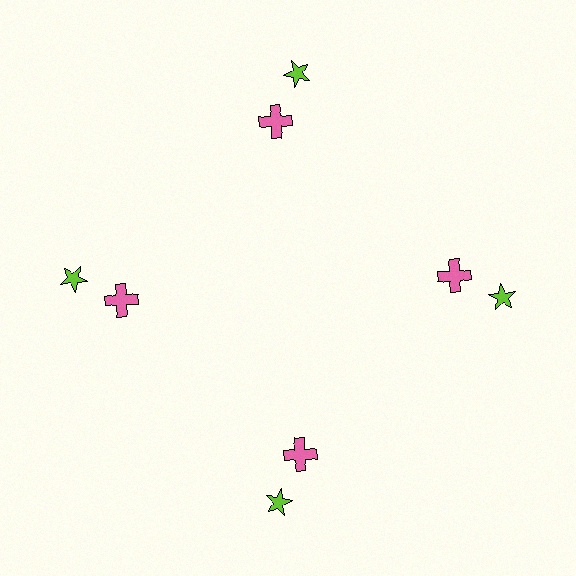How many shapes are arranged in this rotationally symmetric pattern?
There are 8 shapes, arranged in 4 groups of 2.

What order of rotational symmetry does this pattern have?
This pattern has 4-fold rotational symmetry.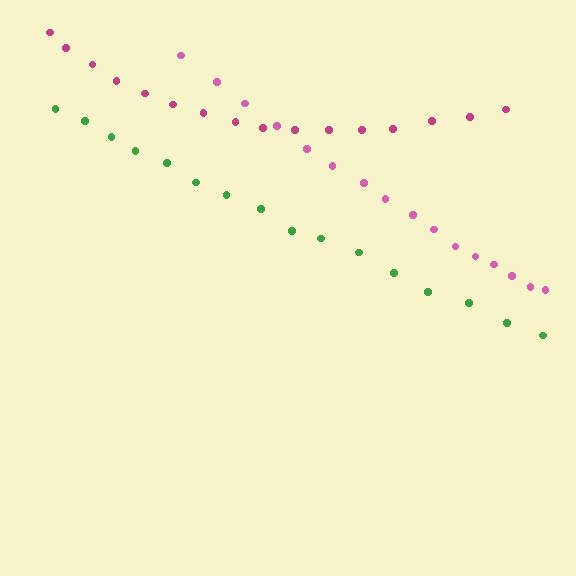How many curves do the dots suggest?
There are 3 distinct paths.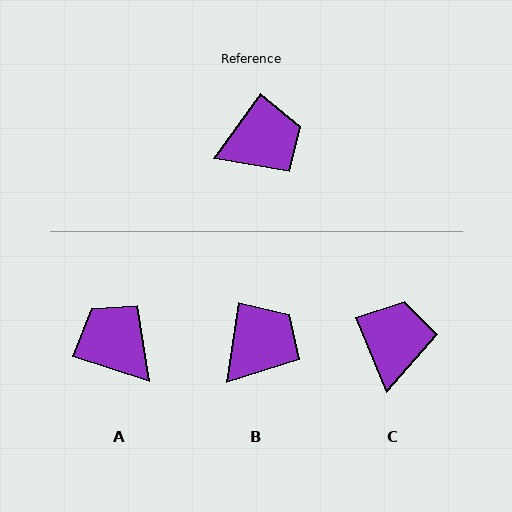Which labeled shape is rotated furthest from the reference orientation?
A, about 108 degrees away.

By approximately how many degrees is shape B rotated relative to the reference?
Approximately 27 degrees counter-clockwise.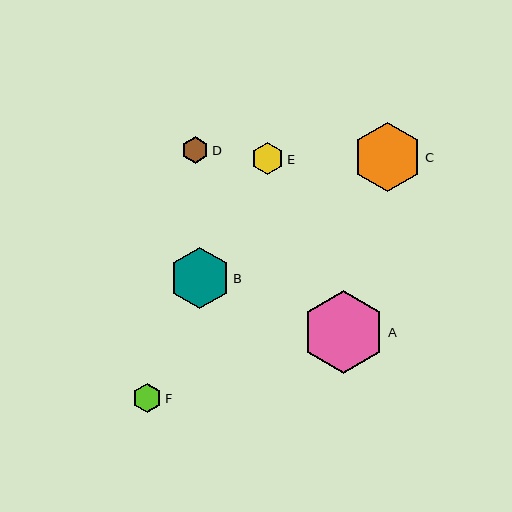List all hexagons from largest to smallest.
From largest to smallest: A, C, B, E, F, D.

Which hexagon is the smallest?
Hexagon D is the smallest with a size of approximately 27 pixels.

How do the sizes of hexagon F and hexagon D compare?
Hexagon F and hexagon D are approximately the same size.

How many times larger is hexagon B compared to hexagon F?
Hexagon B is approximately 2.1 times the size of hexagon F.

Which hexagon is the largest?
Hexagon A is the largest with a size of approximately 83 pixels.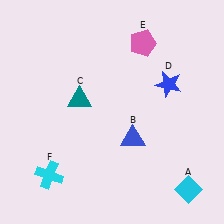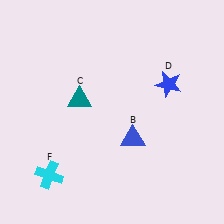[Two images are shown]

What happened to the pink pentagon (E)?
The pink pentagon (E) was removed in Image 2. It was in the top-right area of Image 1.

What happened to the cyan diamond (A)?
The cyan diamond (A) was removed in Image 2. It was in the bottom-right area of Image 1.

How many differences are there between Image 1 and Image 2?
There are 2 differences between the two images.